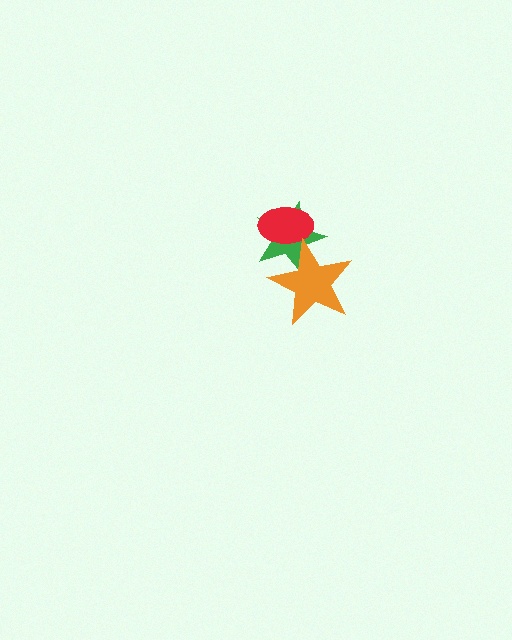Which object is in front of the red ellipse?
The orange star is in front of the red ellipse.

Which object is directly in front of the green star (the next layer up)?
The red ellipse is directly in front of the green star.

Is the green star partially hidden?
Yes, it is partially covered by another shape.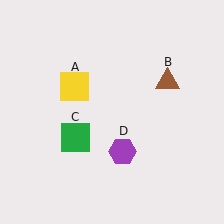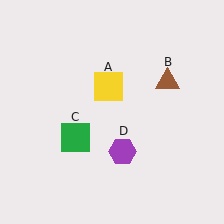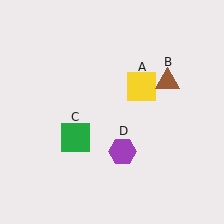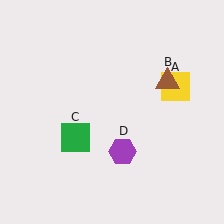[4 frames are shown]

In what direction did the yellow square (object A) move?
The yellow square (object A) moved right.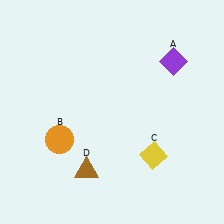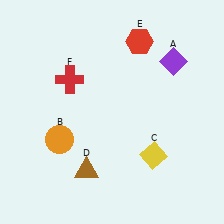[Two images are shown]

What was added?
A red hexagon (E), a red cross (F) were added in Image 2.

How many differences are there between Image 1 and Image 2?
There are 2 differences between the two images.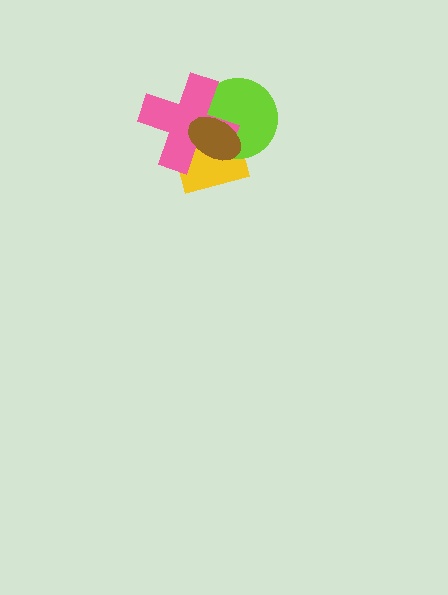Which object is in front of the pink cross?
The brown ellipse is in front of the pink cross.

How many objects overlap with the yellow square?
3 objects overlap with the yellow square.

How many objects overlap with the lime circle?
3 objects overlap with the lime circle.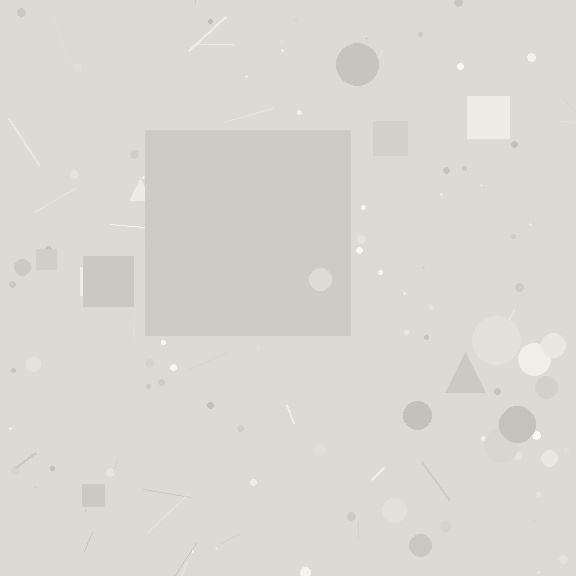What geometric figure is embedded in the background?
A square is embedded in the background.